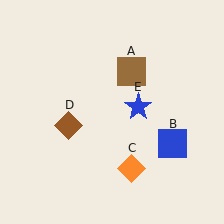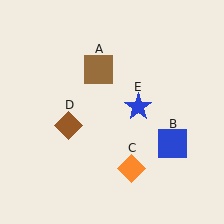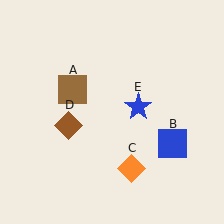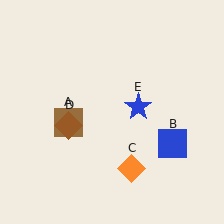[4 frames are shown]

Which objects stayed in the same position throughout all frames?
Blue square (object B) and orange diamond (object C) and brown diamond (object D) and blue star (object E) remained stationary.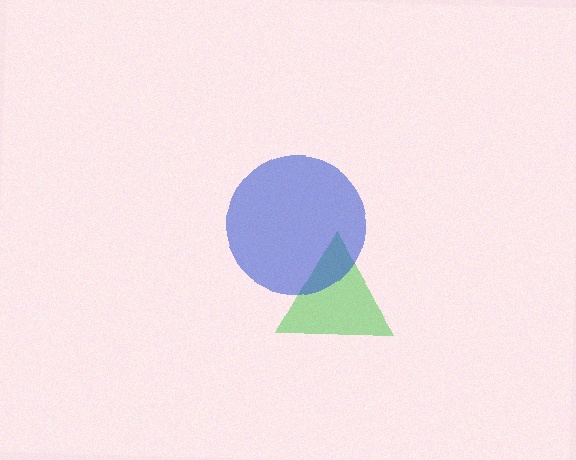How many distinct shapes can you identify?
There are 2 distinct shapes: a green triangle, a blue circle.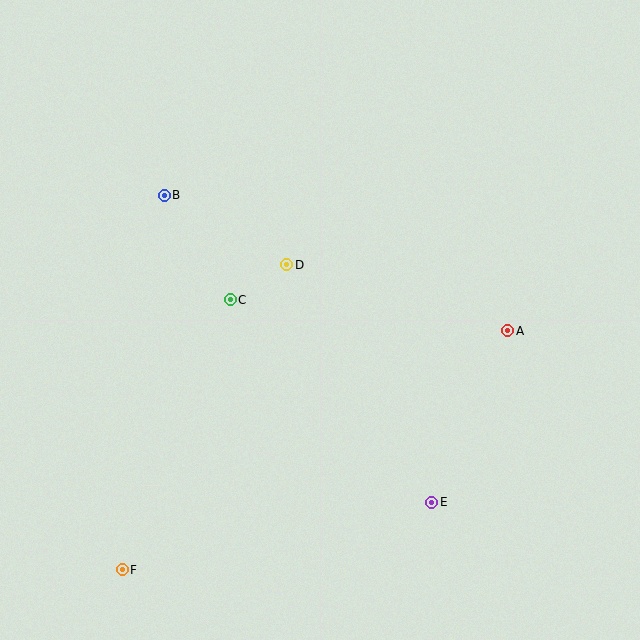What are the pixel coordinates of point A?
Point A is at (508, 331).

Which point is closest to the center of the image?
Point D at (287, 265) is closest to the center.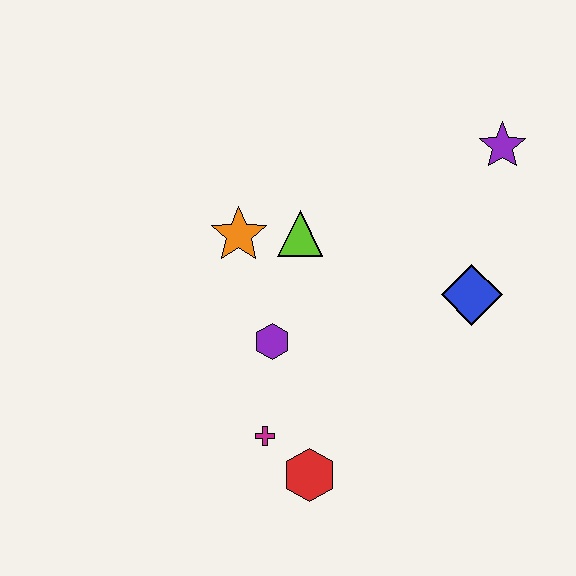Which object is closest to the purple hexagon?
The magenta cross is closest to the purple hexagon.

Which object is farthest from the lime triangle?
The red hexagon is farthest from the lime triangle.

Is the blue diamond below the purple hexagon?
No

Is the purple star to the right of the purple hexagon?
Yes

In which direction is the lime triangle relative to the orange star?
The lime triangle is to the right of the orange star.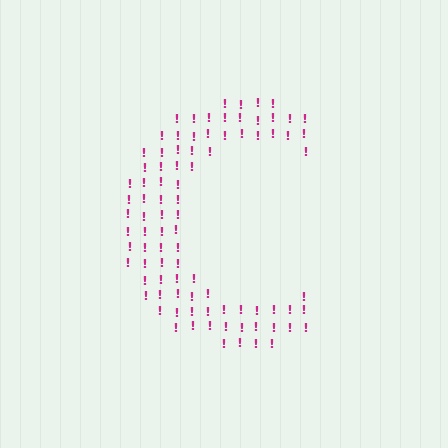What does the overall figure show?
The overall figure shows the letter C.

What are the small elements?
The small elements are exclamation marks.